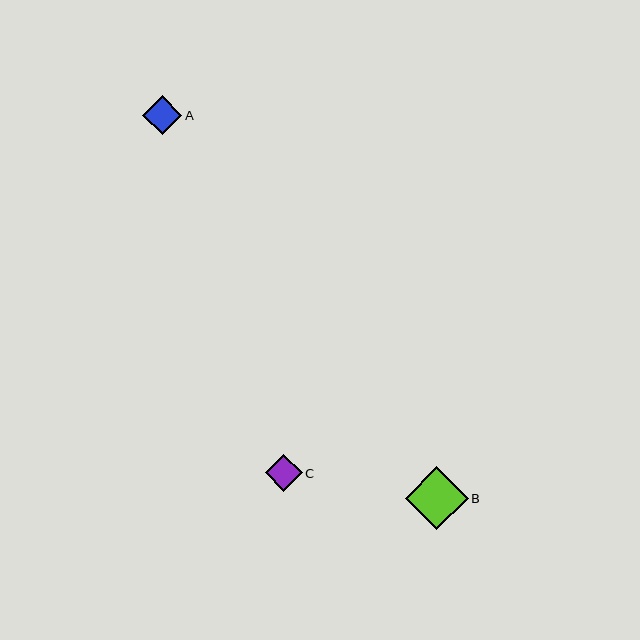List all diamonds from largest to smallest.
From largest to smallest: B, A, C.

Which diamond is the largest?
Diamond B is the largest with a size of approximately 63 pixels.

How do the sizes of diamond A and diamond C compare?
Diamond A and diamond C are approximately the same size.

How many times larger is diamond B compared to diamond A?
Diamond B is approximately 1.6 times the size of diamond A.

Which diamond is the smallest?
Diamond C is the smallest with a size of approximately 37 pixels.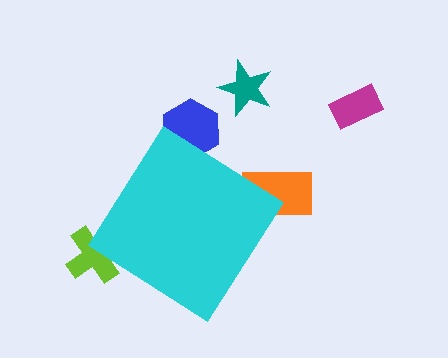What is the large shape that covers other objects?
A cyan diamond.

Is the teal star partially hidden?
No, the teal star is fully visible.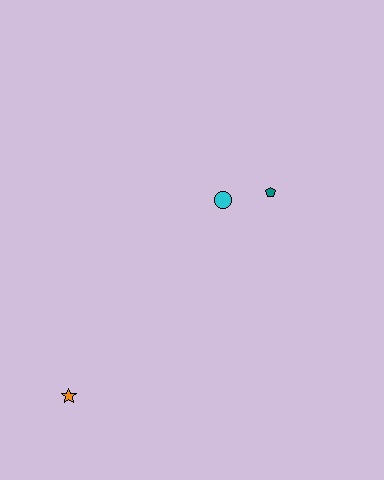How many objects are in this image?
There are 3 objects.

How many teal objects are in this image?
There is 1 teal object.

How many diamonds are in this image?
There are no diamonds.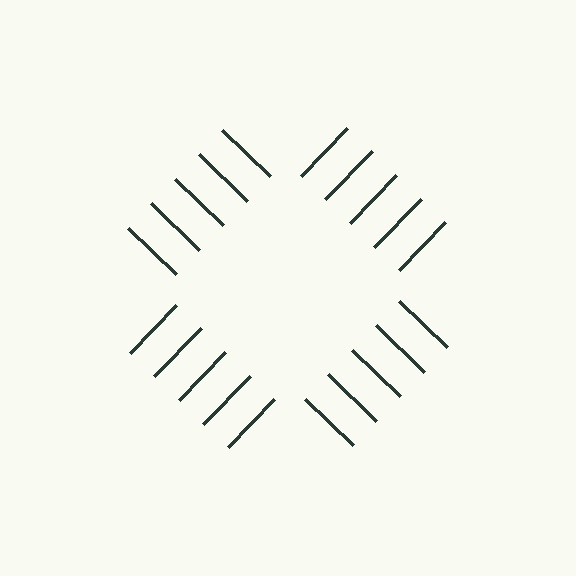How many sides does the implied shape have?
4 sides — the line-ends trace a square.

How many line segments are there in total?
20 — 5 along each of the 4 edges.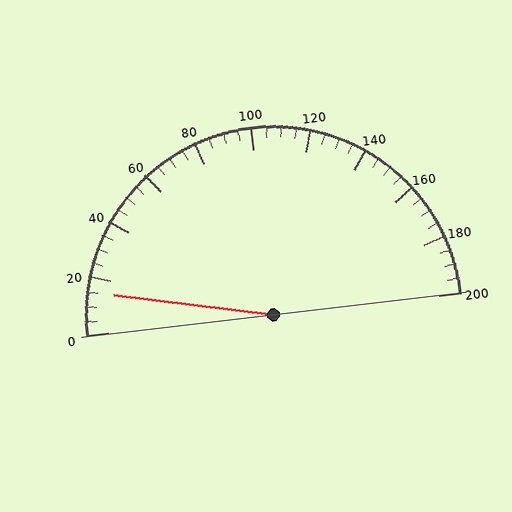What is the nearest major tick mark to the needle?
The nearest major tick mark is 20.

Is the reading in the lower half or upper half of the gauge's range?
The reading is in the lower half of the range (0 to 200).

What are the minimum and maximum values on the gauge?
The gauge ranges from 0 to 200.